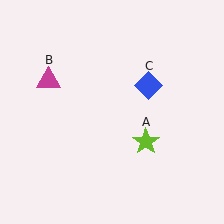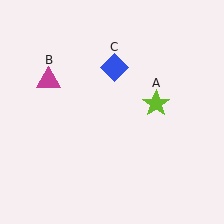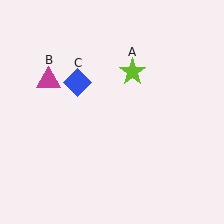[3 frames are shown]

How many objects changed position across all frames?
2 objects changed position: lime star (object A), blue diamond (object C).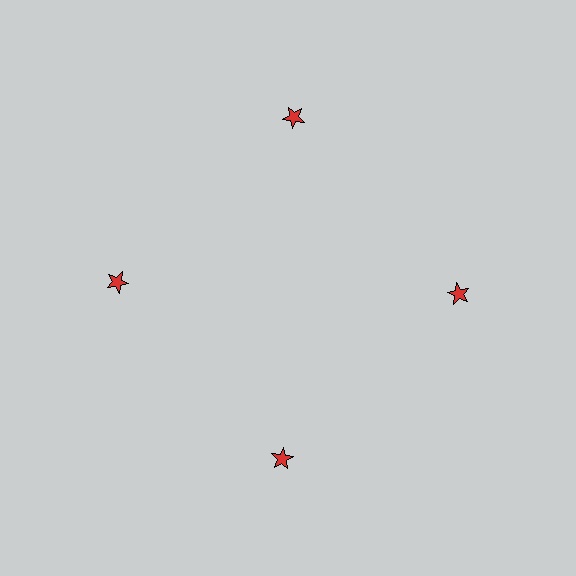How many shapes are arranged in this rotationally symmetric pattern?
There are 4 shapes, arranged in 4 groups of 1.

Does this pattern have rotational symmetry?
Yes, this pattern has 4-fold rotational symmetry. It looks the same after rotating 90 degrees around the center.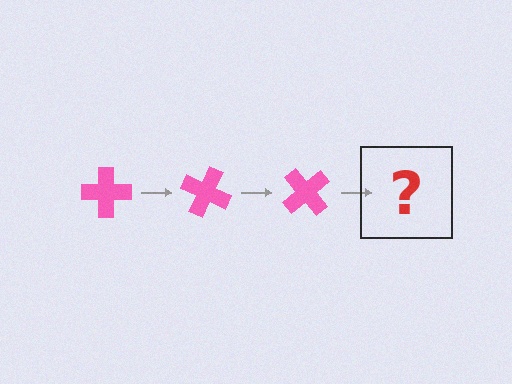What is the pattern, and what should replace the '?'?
The pattern is that the cross rotates 25 degrees each step. The '?' should be a pink cross rotated 75 degrees.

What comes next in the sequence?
The next element should be a pink cross rotated 75 degrees.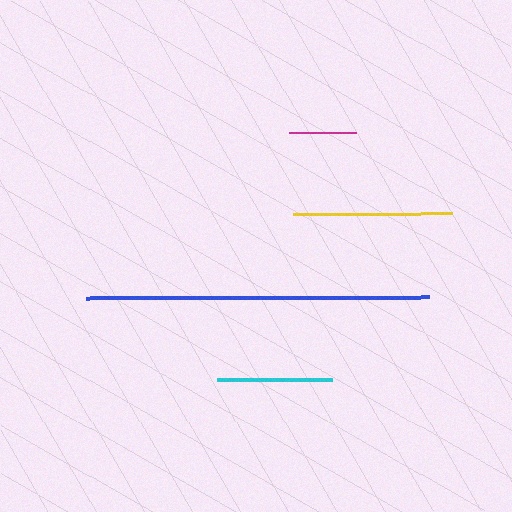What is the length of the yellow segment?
The yellow segment is approximately 159 pixels long.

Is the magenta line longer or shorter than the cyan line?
The cyan line is longer than the magenta line.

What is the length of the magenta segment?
The magenta segment is approximately 67 pixels long.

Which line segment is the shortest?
The magenta line is the shortest at approximately 67 pixels.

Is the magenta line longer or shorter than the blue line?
The blue line is longer than the magenta line.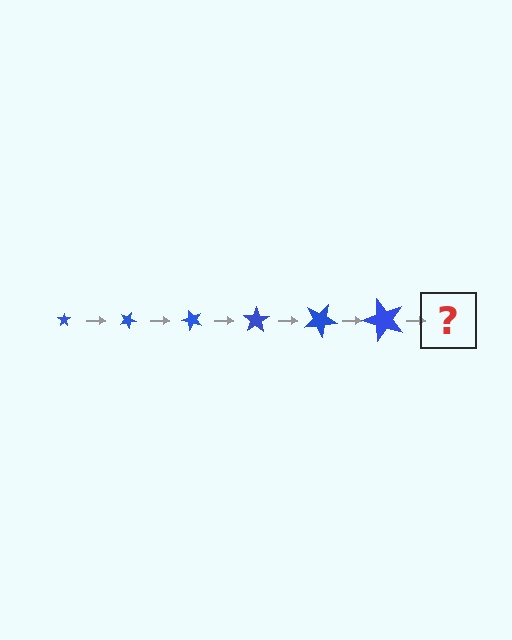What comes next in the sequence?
The next element should be a star, larger than the previous one and rotated 150 degrees from the start.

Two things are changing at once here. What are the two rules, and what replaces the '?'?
The two rules are that the star grows larger each step and it rotates 25 degrees each step. The '?' should be a star, larger than the previous one and rotated 150 degrees from the start.